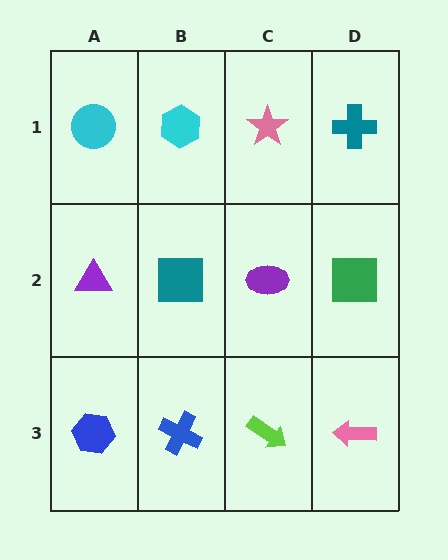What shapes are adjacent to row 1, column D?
A green square (row 2, column D), a pink star (row 1, column C).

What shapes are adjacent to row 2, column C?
A pink star (row 1, column C), a lime arrow (row 3, column C), a teal square (row 2, column B), a green square (row 2, column D).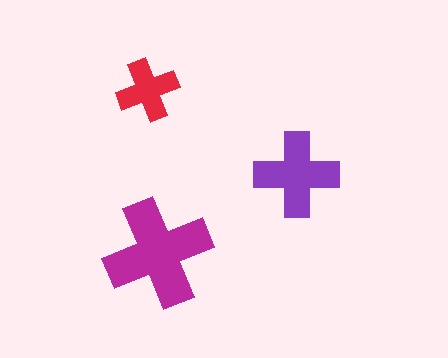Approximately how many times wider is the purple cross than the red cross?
About 1.5 times wider.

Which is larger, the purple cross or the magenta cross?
The magenta one.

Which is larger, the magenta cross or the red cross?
The magenta one.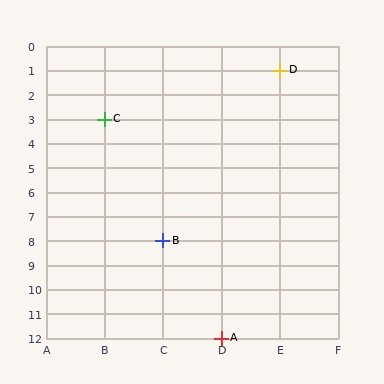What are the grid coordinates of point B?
Point B is at grid coordinates (C, 8).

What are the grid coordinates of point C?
Point C is at grid coordinates (B, 3).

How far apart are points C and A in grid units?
Points C and A are 2 columns and 9 rows apart (about 9.2 grid units diagonally).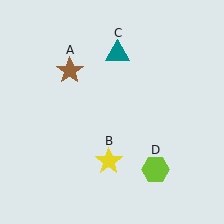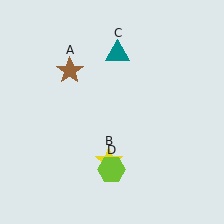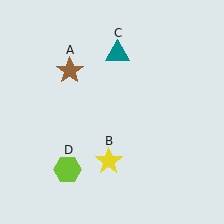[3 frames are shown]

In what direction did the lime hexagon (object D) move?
The lime hexagon (object D) moved left.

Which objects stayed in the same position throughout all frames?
Brown star (object A) and yellow star (object B) and teal triangle (object C) remained stationary.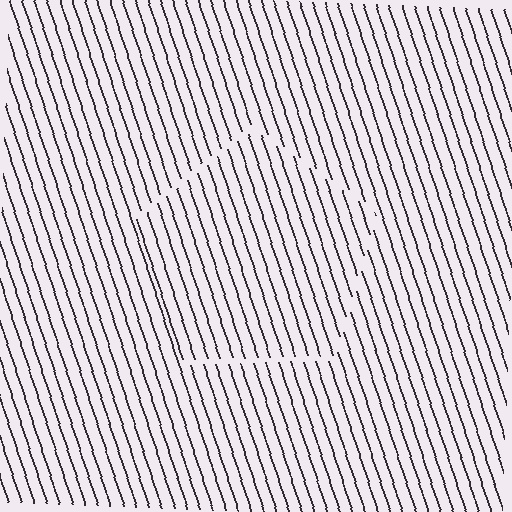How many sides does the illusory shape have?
5 sides — the line-ends trace a pentagon.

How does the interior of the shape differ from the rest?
The interior of the shape contains the same grating, shifted by half a period — the contour is defined by the phase discontinuity where line-ends from the inner and outer gratings abut.